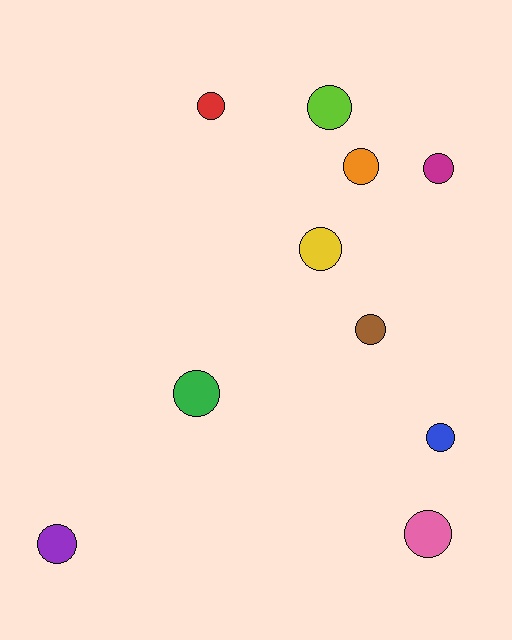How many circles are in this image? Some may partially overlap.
There are 10 circles.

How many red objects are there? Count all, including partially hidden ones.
There is 1 red object.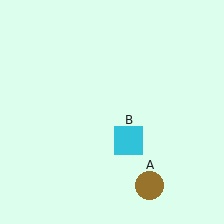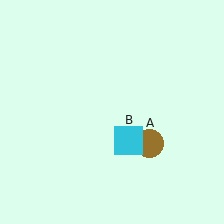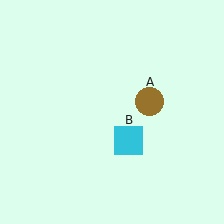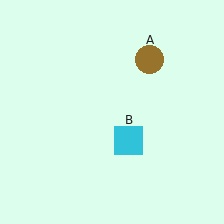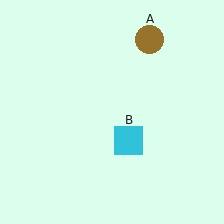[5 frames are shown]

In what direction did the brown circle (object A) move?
The brown circle (object A) moved up.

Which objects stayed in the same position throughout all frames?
Cyan square (object B) remained stationary.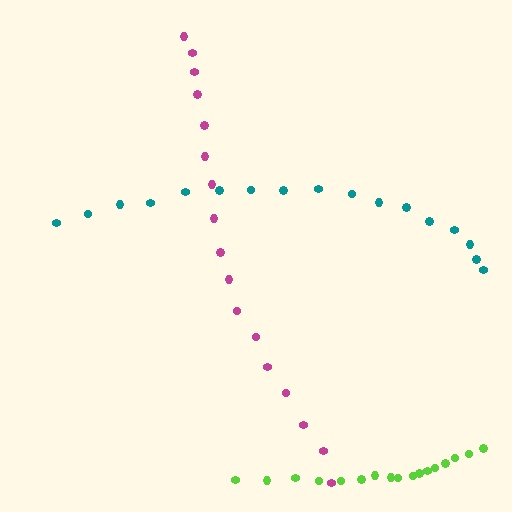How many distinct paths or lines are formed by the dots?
There are 3 distinct paths.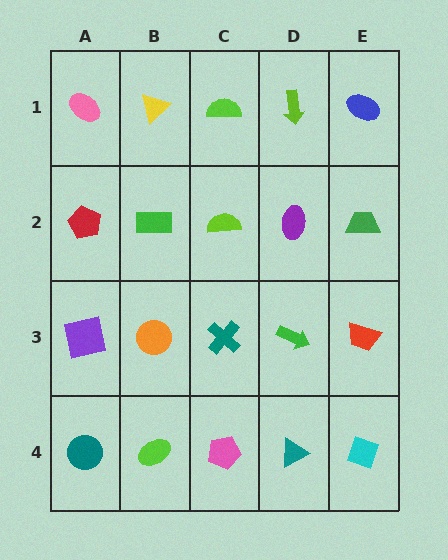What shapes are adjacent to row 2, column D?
A lime arrow (row 1, column D), a green arrow (row 3, column D), a lime semicircle (row 2, column C), a green trapezoid (row 2, column E).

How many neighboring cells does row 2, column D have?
4.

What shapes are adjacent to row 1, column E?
A green trapezoid (row 2, column E), a lime arrow (row 1, column D).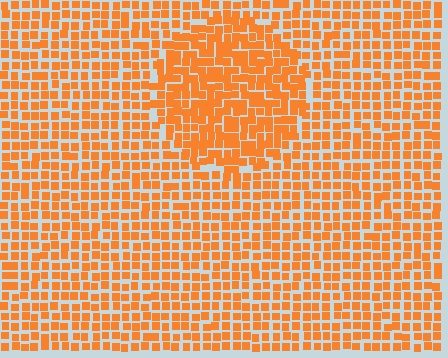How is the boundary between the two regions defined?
The boundary is defined by a change in element density (approximately 1.5x ratio). All elements are the same color, size, and shape.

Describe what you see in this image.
The image contains small orange elements arranged at two different densities. A circle-shaped region is visible where the elements are more densely packed than the surrounding area.